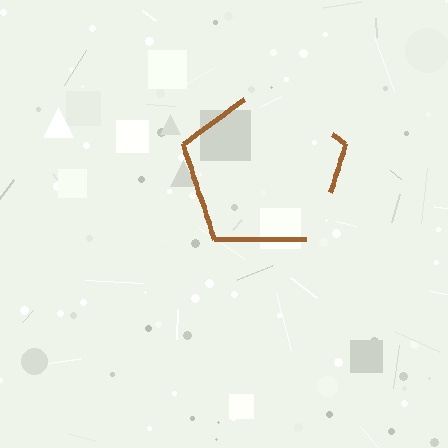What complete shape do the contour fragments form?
The contour fragments form a pentagon.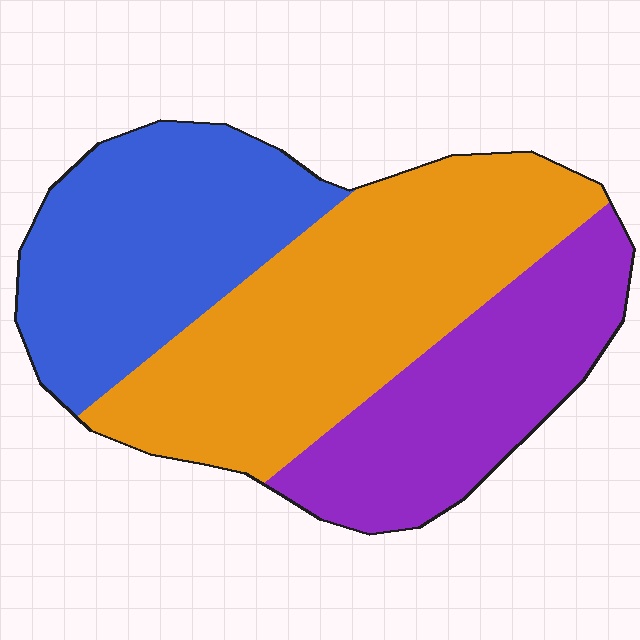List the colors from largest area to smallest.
From largest to smallest: orange, blue, purple.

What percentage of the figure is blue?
Blue takes up about one third (1/3) of the figure.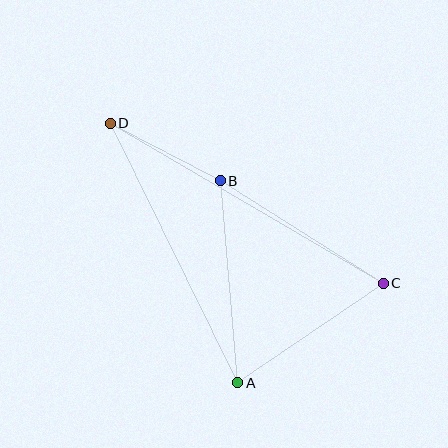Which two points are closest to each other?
Points B and D are closest to each other.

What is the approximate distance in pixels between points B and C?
The distance between B and C is approximately 192 pixels.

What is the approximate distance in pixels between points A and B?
The distance between A and B is approximately 203 pixels.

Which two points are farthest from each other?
Points C and D are farthest from each other.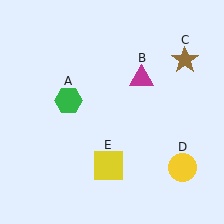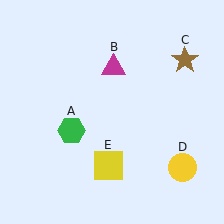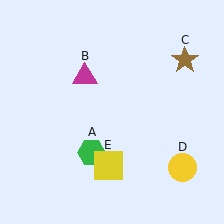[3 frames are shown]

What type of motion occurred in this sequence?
The green hexagon (object A), magenta triangle (object B) rotated counterclockwise around the center of the scene.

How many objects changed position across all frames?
2 objects changed position: green hexagon (object A), magenta triangle (object B).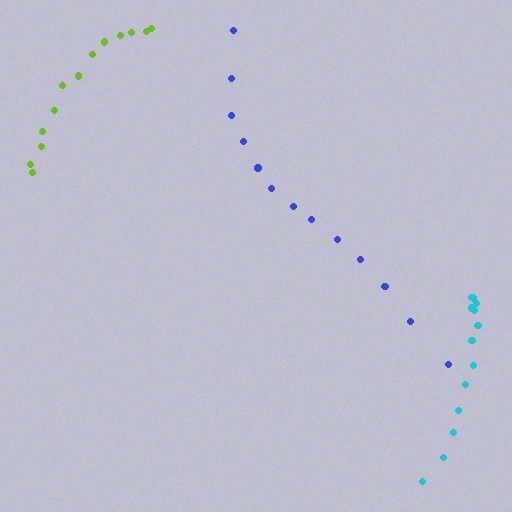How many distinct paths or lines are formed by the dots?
There are 3 distinct paths.